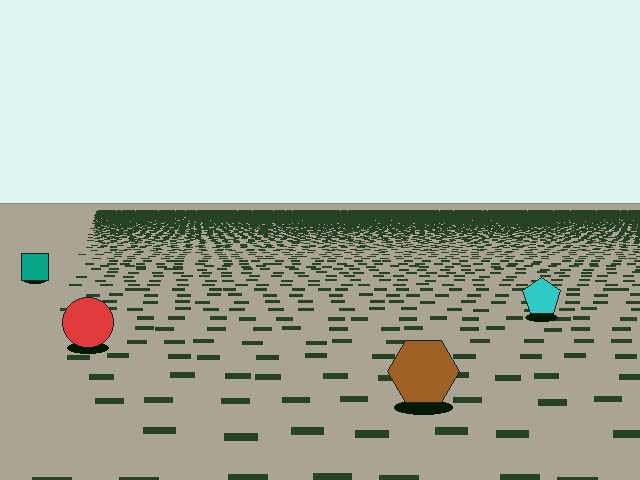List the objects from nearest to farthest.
From nearest to farthest: the brown hexagon, the red circle, the cyan pentagon, the teal square.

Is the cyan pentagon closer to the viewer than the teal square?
Yes. The cyan pentagon is closer — you can tell from the texture gradient: the ground texture is coarser near it.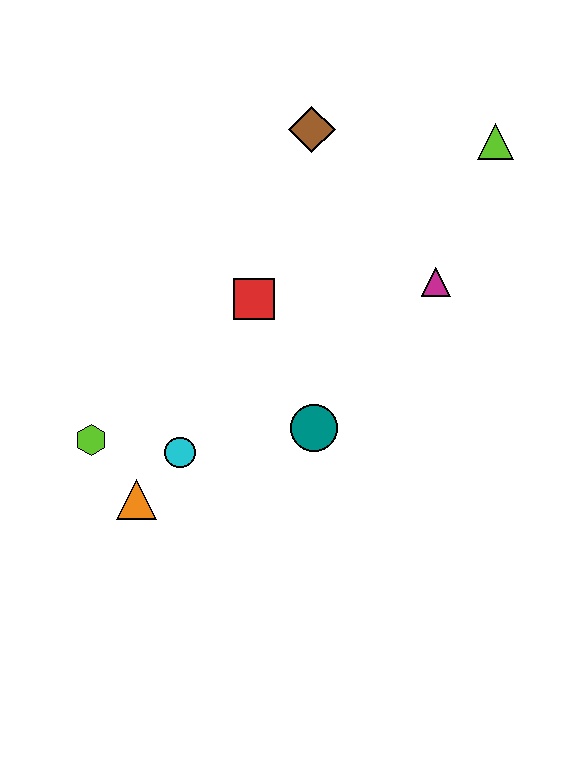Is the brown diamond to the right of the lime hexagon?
Yes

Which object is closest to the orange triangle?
The cyan circle is closest to the orange triangle.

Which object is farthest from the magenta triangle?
The lime hexagon is farthest from the magenta triangle.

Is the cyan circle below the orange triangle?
No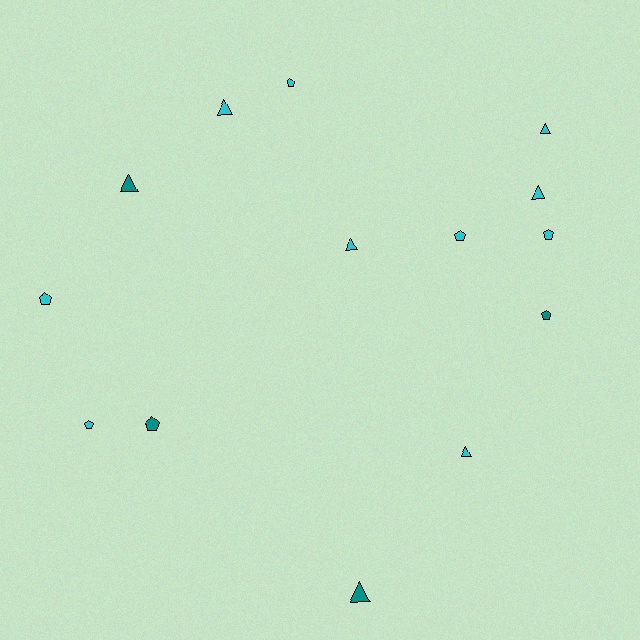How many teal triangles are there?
There are 2 teal triangles.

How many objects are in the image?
There are 14 objects.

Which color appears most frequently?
Cyan, with 10 objects.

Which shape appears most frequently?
Triangle, with 7 objects.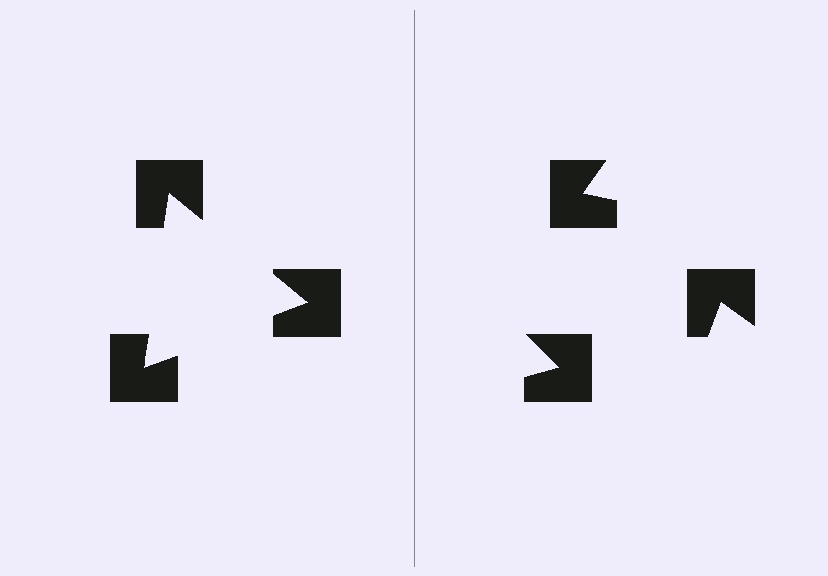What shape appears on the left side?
An illusory triangle.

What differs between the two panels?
The notched squares are positioned identically on both sides; only the wedge orientations differ. On the left they align to a triangle; on the right they are misaligned.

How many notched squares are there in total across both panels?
6 — 3 on each side.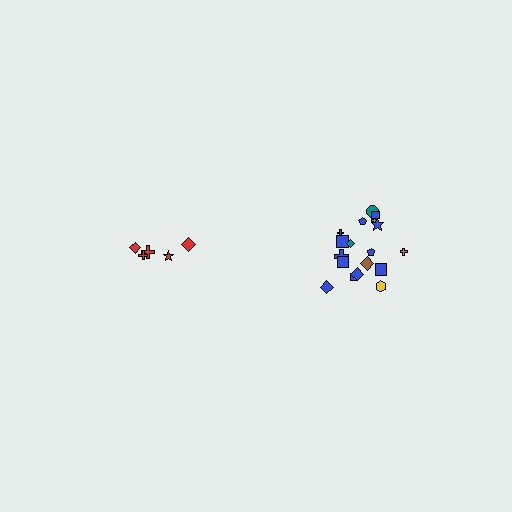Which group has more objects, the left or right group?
The right group.